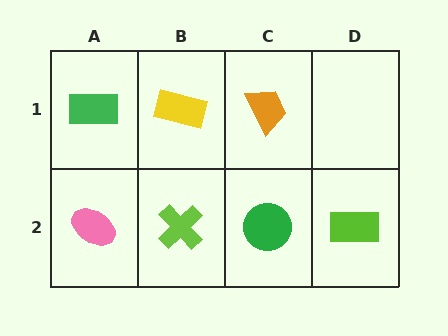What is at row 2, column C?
A green circle.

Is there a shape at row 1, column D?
No, that cell is empty.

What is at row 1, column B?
A yellow rectangle.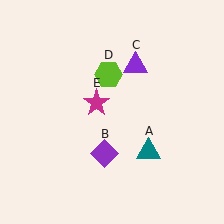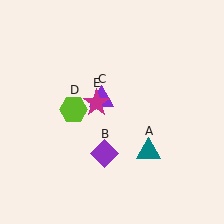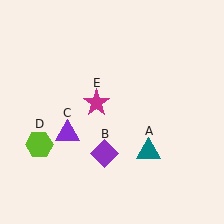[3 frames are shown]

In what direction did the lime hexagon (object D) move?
The lime hexagon (object D) moved down and to the left.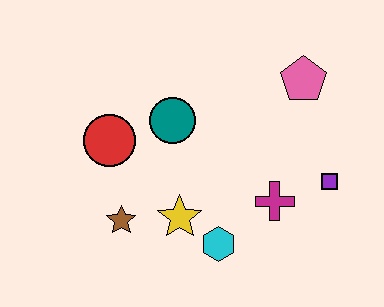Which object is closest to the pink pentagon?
The purple square is closest to the pink pentagon.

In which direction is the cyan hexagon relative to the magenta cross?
The cyan hexagon is to the left of the magenta cross.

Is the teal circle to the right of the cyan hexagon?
No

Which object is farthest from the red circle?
The purple square is farthest from the red circle.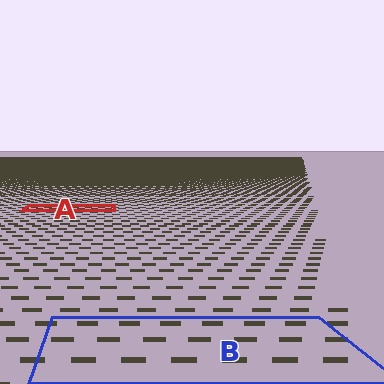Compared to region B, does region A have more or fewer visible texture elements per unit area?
Region A has more texture elements per unit area — they are packed more densely because it is farther away.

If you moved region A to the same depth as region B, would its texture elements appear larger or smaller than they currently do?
They would appear larger. At a closer depth, the same texture elements are projected at a bigger on-screen size.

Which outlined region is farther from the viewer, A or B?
Region A is farther from the viewer — the texture elements inside it appear smaller and more densely packed.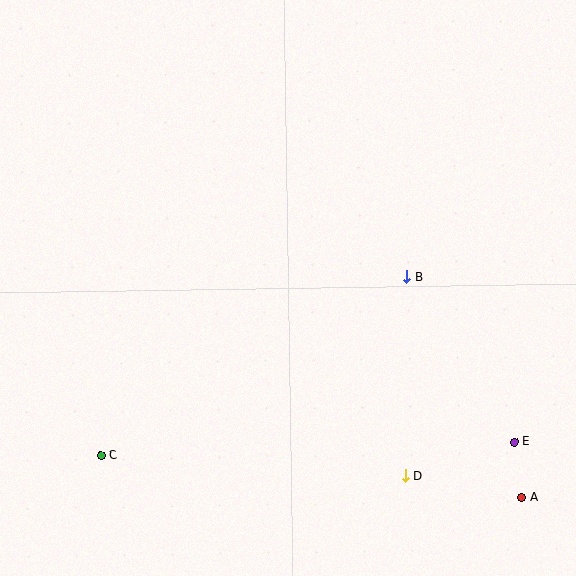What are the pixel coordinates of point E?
Point E is at (515, 442).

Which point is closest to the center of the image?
Point B at (407, 277) is closest to the center.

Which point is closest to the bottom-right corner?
Point A is closest to the bottom-right corner.